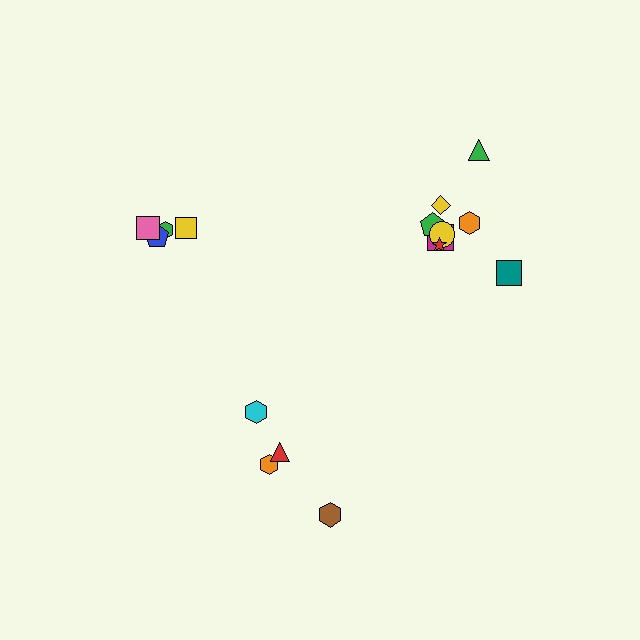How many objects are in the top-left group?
There are 4 objects.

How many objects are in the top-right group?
There are 8 objects.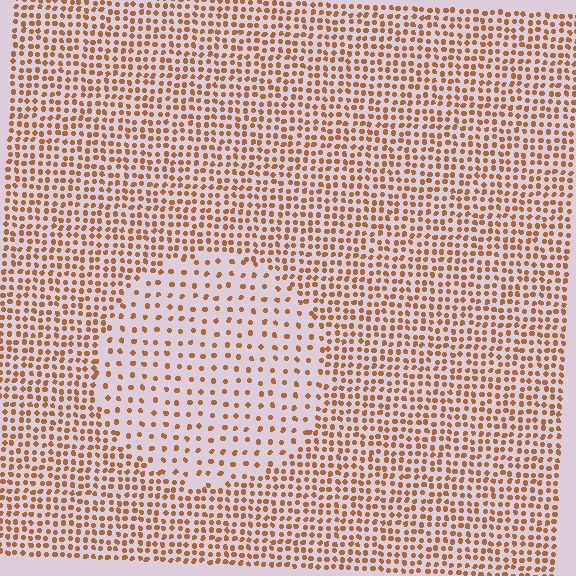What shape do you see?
I see a circle.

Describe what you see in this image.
The image contains small brown elements arranged at two different densities. A circle-shaped region is visible where the elements are less densely packed than the surrounding area.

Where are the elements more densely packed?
The elements are more densely packed outside the circle boundary.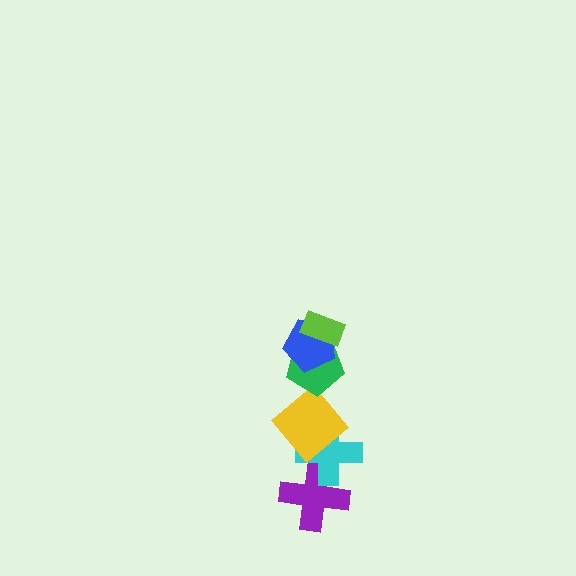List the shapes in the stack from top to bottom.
From top to bottom: the lime rectangle, the blue pentagon, the green pentagon, the yellow diamond, the cyan cross, the purple cross.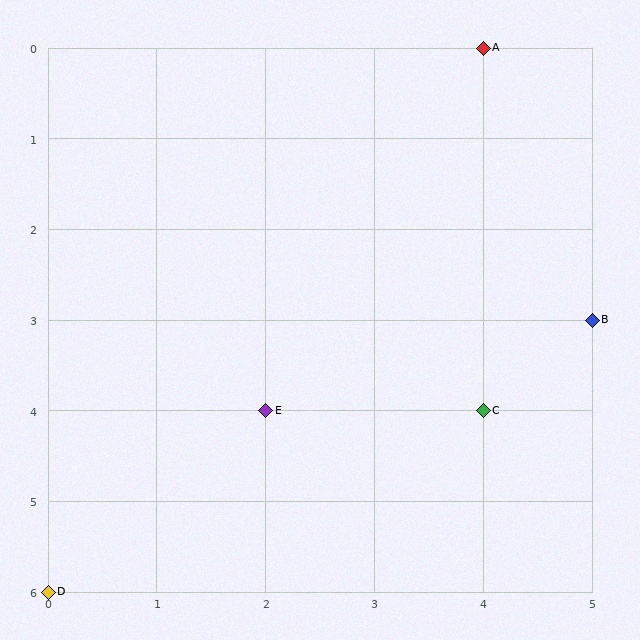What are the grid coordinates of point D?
Point D is at grid coordinates (0, 6).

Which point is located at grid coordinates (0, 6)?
Point D is at (0, 6).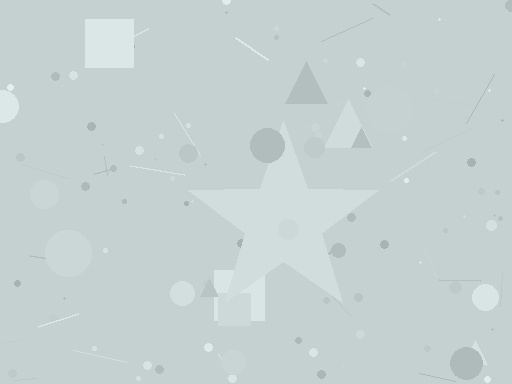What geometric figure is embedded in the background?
A star is embedded in the background.